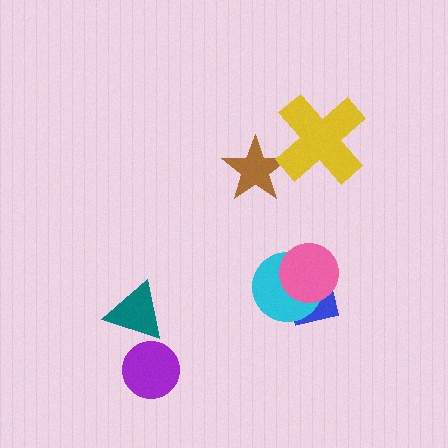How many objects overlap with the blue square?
2 objects overlap with the blue square.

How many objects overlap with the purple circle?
0 objects overlap with the purple circle.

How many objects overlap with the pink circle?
2 objects overlap with the pink circle.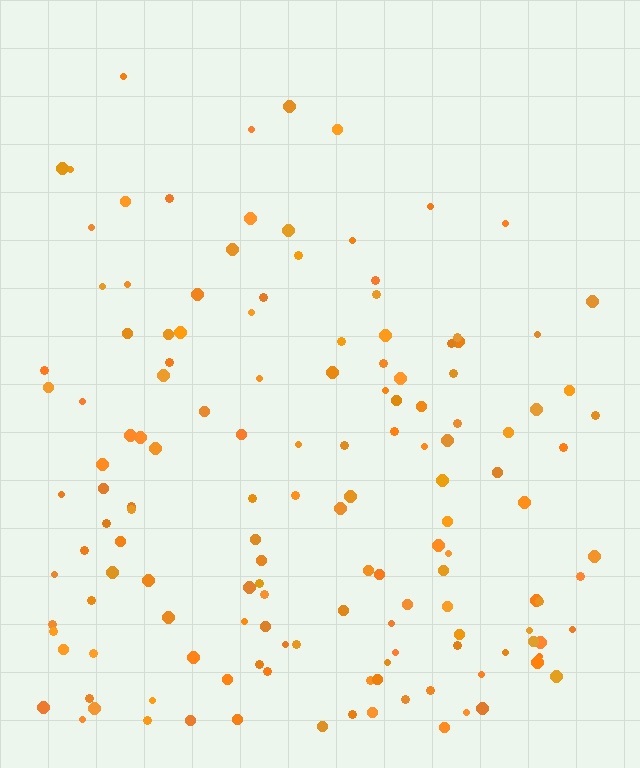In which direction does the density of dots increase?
From top to bottom, with the bottom side densest.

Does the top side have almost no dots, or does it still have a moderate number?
Still a moderate number, just noticeably fewer than the bottom.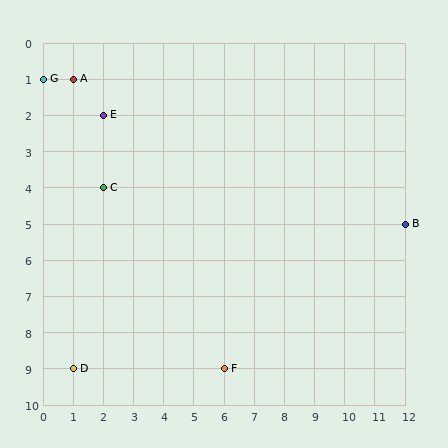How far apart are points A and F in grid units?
Points A and F are 5 columns and 8 rows apart (about 9.4 grid units diagonally).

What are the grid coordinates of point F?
Point F is at grid coordinates (6, 9).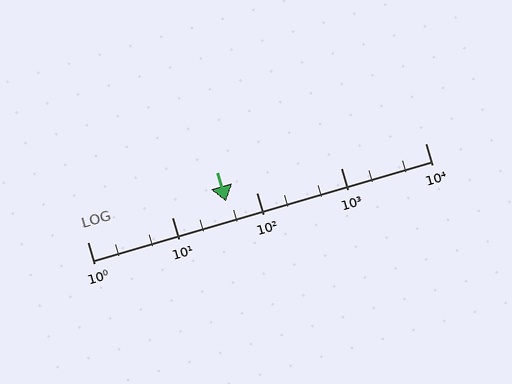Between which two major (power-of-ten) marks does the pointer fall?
The pointer is between 10 and 100.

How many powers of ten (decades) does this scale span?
The scale spans 4 decades, from 1 to 10000.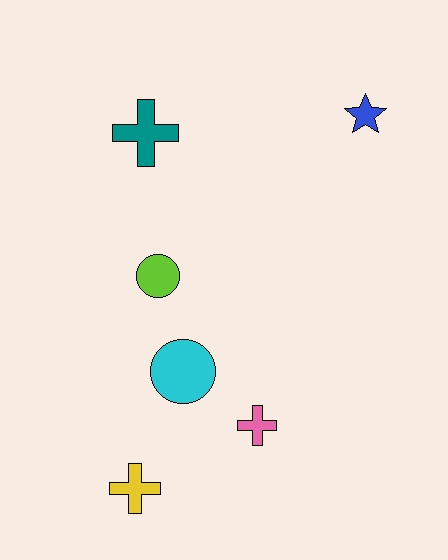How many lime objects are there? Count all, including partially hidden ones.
There is 1 lime object.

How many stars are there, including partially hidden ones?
There is 1 star.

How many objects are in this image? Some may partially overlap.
There are 6 objects.